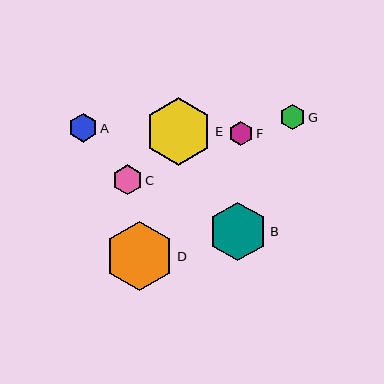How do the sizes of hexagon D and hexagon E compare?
Hexagon D and hexagon E are approximately the same size.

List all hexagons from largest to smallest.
From largest to smallest: D, E, B, C, A, G, F.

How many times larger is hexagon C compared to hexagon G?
Hexagon C is approximately 1.2 times the size of hexagon G.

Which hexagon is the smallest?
Hexagon F is the smallest with a size of approximately 24 pixels.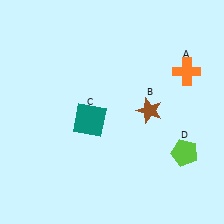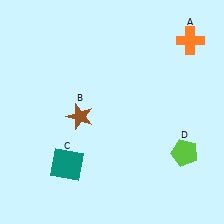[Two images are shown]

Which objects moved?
The objects that moved are: the orange cross (A), the brown star (B), the teal square (C).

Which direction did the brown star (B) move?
The brown star (B) moved left.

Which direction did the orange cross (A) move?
The orange cross (A) moved up.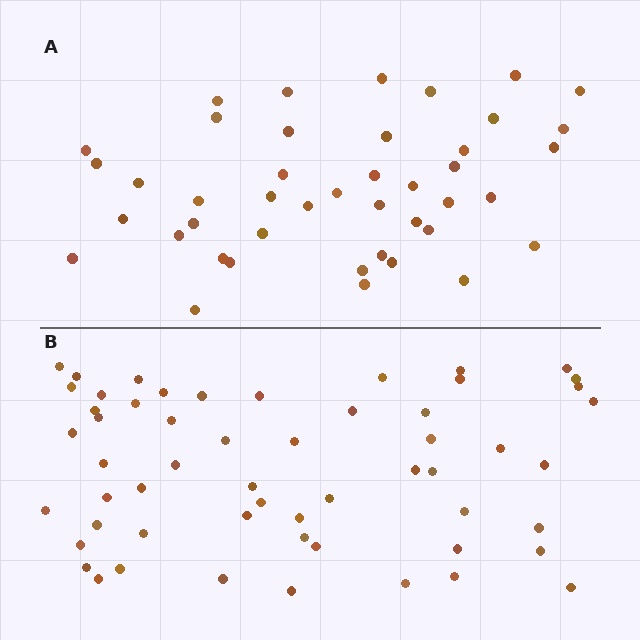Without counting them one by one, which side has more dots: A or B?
Region B (the bottom region) has more dots.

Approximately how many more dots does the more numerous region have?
Region B has approximately 15 more dots than region A.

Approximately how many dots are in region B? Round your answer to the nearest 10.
About 60 dots. (The exact count is 56, which rounds to 60.)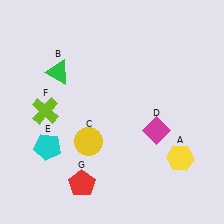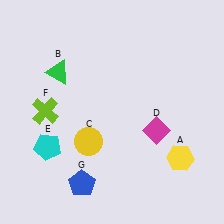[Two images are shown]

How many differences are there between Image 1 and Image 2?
There is 1 difference between the two images.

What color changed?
The pentagon (G) changed from red in Image 1 to blue in Image 2.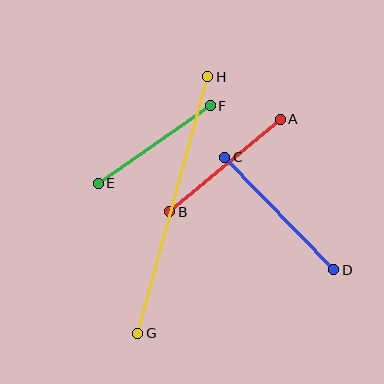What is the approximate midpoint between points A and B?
The midpoint is at approximately (225, 165) pixels.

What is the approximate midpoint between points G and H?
The midpoint is at approximately (173, 205) pixels.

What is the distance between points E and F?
The distance is approximately 136 pixels.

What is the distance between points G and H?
The distance is approximately 266 pixels.